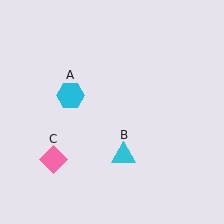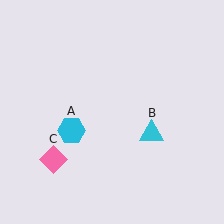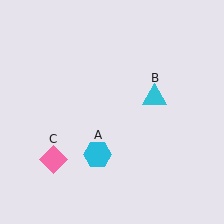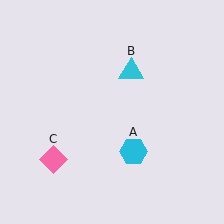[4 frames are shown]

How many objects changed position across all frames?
2 objects changed position: cyan hexagon (object A), cyan triangle (object B).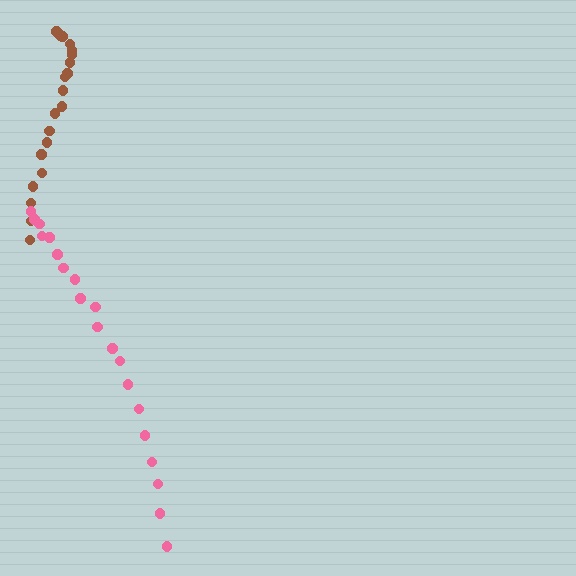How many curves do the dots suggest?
There are 2 distinct paths.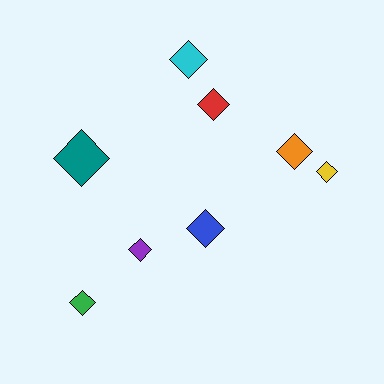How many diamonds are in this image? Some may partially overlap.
There are 8 diamonds.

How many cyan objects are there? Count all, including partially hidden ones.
There is 1 cyan object.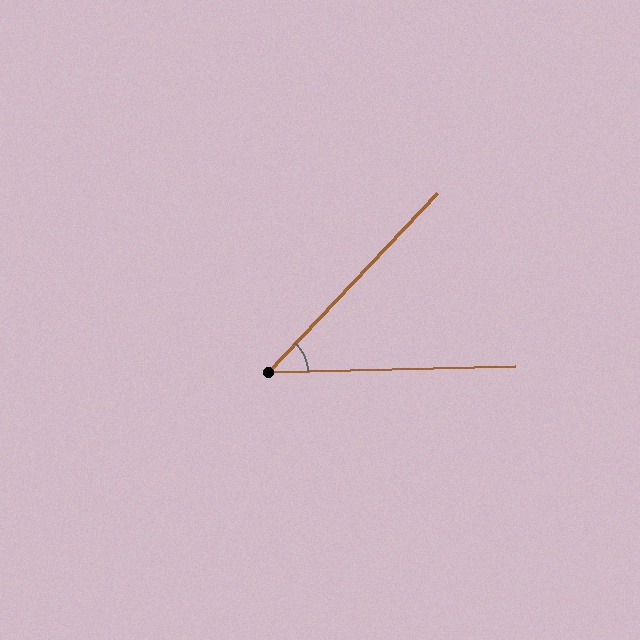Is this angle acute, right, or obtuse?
It is acute.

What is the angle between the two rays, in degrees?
Approximately 45 degrees.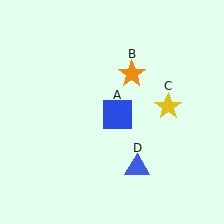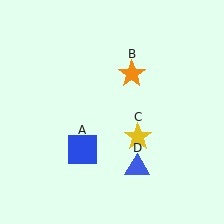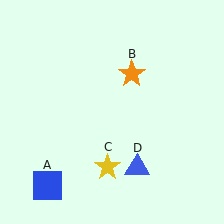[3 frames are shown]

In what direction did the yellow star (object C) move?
The yellow star (object C) moved down and to the left.